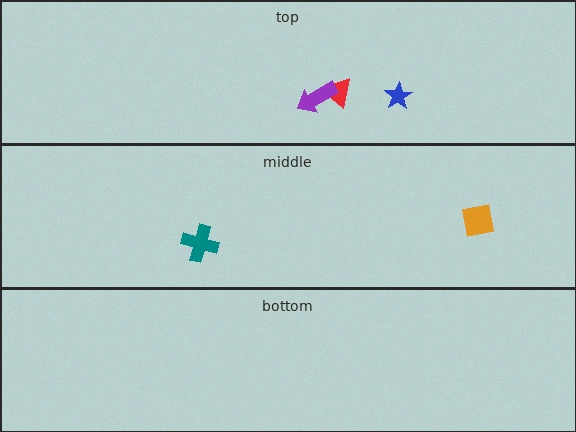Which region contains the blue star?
The top region.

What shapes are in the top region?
The blue star, the red triangle, the purple arrow.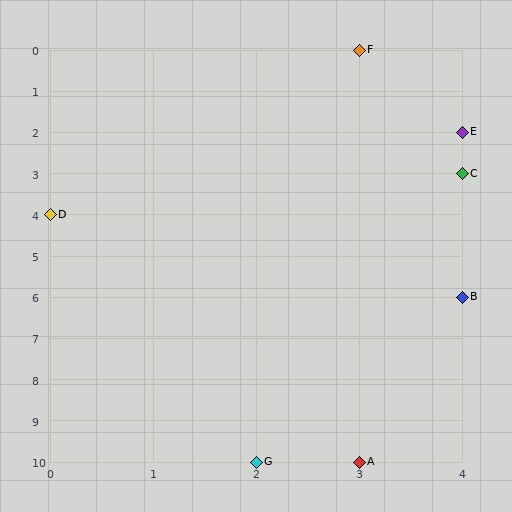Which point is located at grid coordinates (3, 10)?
Point A is at (3, 10).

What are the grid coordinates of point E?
Point E is at grid coordinates (4, 2).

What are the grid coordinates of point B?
Point B is at grid coordinates (4, 6).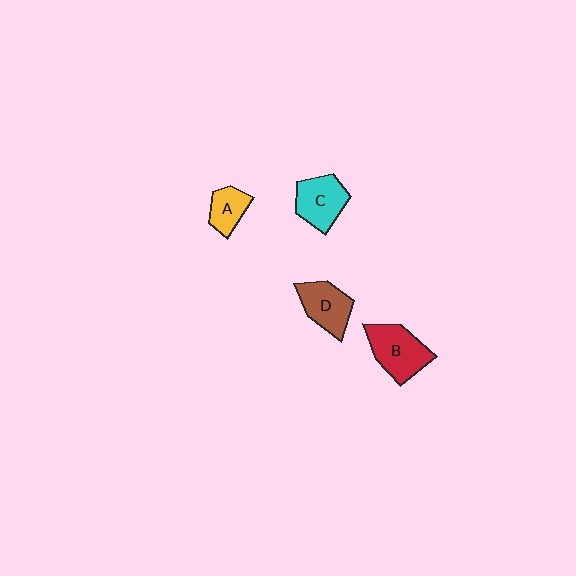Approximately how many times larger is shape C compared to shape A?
Approximately 1.5 times.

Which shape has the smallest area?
Shape A (yellow).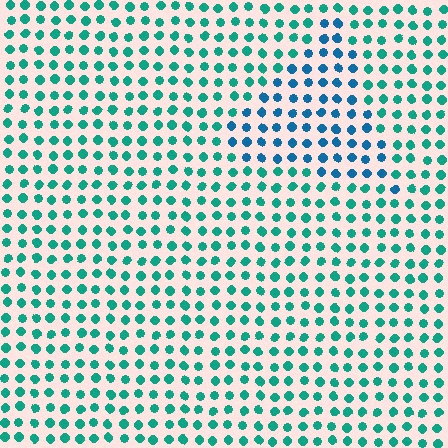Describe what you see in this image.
The image is filled with small teal elements in a uniform arrangement. A triangle-shaped region is visible where the elements are tinted to a slightly different hue, forming a subtle color boundary.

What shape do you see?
I see a triangle.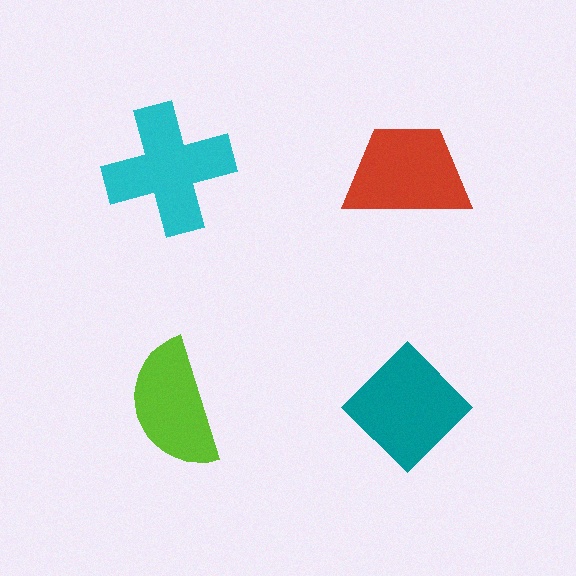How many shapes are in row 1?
2 shapes.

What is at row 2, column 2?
A teal diamond.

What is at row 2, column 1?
A lime semicircle.